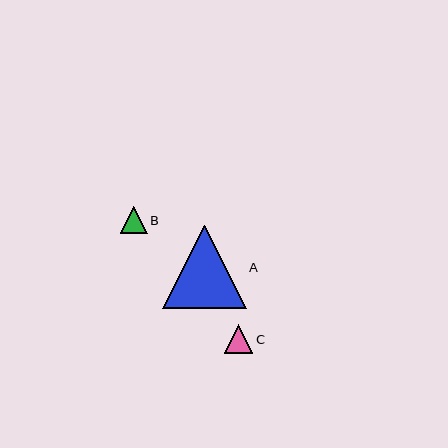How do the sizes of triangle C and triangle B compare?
Triangle C and triangle B are approximately the same size.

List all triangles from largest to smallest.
From largest to smallest: A, C, B.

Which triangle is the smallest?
Triangle B is the smallest with a size of approximately 27 pixels.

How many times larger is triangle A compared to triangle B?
Triangle A is approximately 3.1 times the size of triangle B.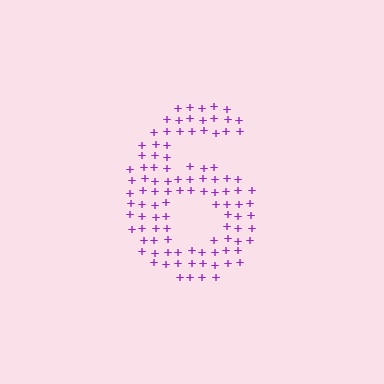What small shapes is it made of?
It is made of small plus signs.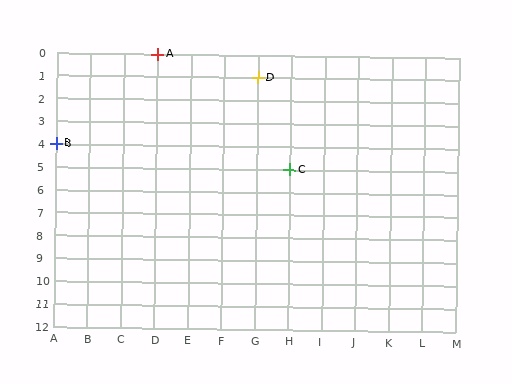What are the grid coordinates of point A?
Point A is at grid coordinates (D, 0).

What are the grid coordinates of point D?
Point D is at grid coordinates (G, 1).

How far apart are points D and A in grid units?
Points D and A are 3 columns and 1 row apart (about 3.2 grid units diagonally).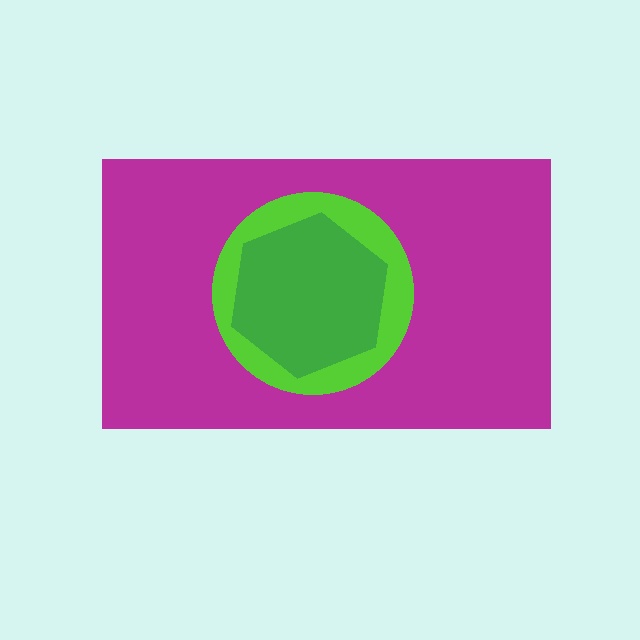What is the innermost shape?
The green hexagon.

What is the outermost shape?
The magenta rectangle.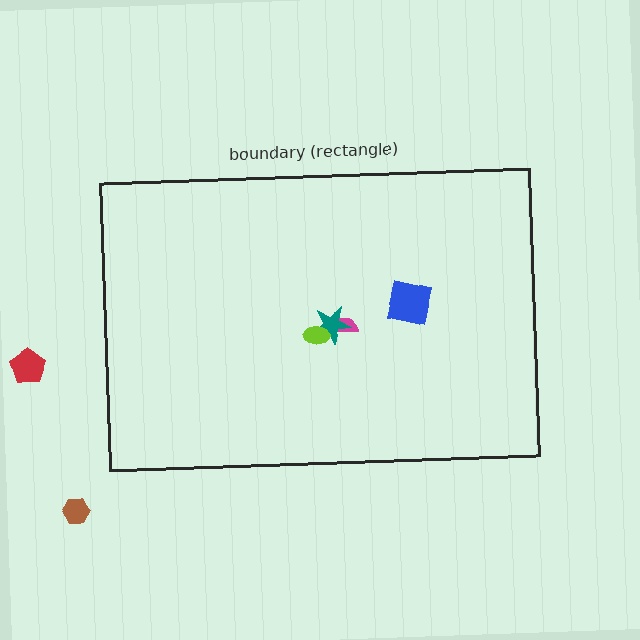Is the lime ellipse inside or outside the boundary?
Inside.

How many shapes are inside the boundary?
4 inside, 2 outside.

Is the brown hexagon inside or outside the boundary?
Outside.